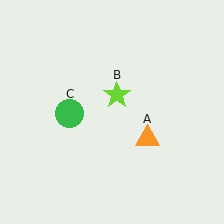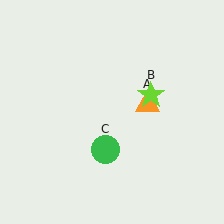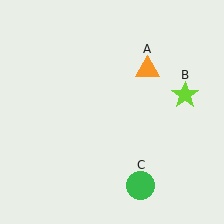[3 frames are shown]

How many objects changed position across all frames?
3 objects changed position: orange triangle (object A), lime star (object B), green circle (object C).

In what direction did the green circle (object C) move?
The green circle (object C) moved down and to the right.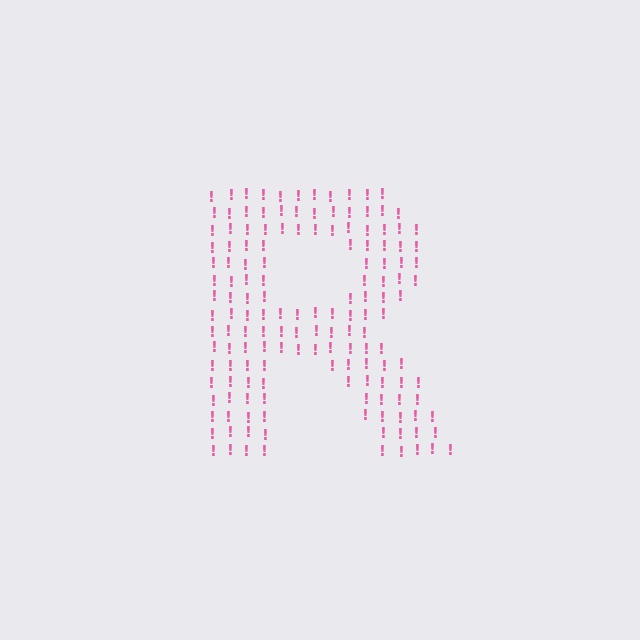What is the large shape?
The large shape is the letter R.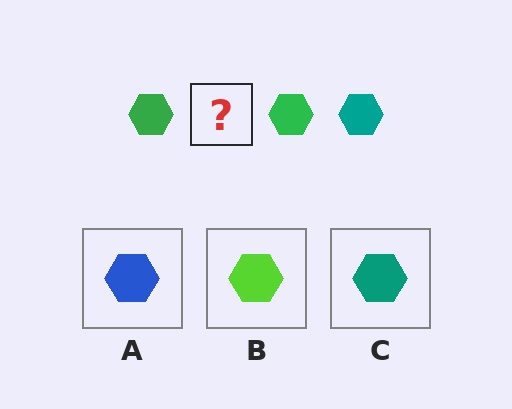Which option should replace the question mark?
Option C.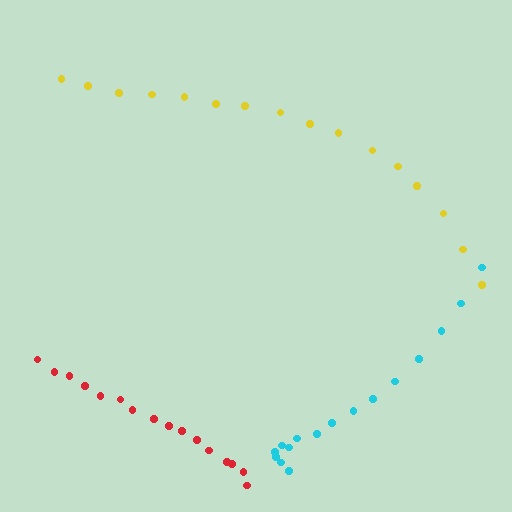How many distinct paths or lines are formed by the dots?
There are 3 distinct paths.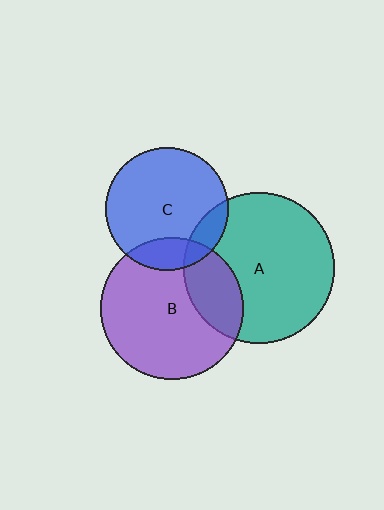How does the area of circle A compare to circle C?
Approximately 1.5 times.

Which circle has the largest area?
Circle A (teal).